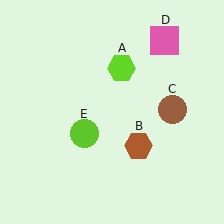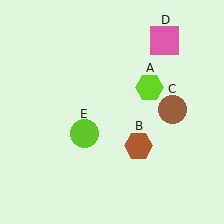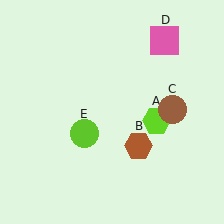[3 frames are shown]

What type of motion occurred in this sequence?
The lime hexagon (object A) rotated clockwise around the center of the scene.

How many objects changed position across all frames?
1 object changed position: lime hexagon (object A).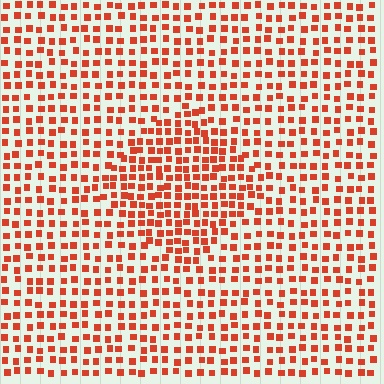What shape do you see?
I see a diamond.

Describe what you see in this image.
The image contains small red elements arranged at two different densities. A diamond-shaped region is visible where the elements are more densely packed than the surrounding area.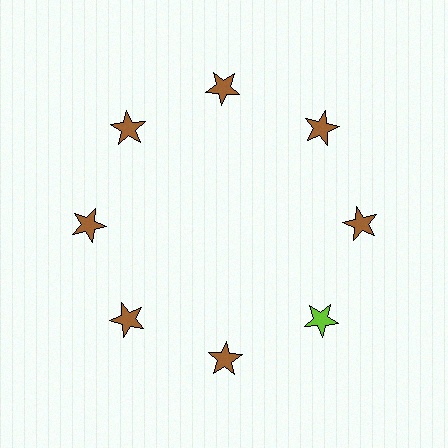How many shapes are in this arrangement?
There are 8 shapes arranged in a ring pattern.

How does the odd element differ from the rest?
It has a different color: lime instead of brown.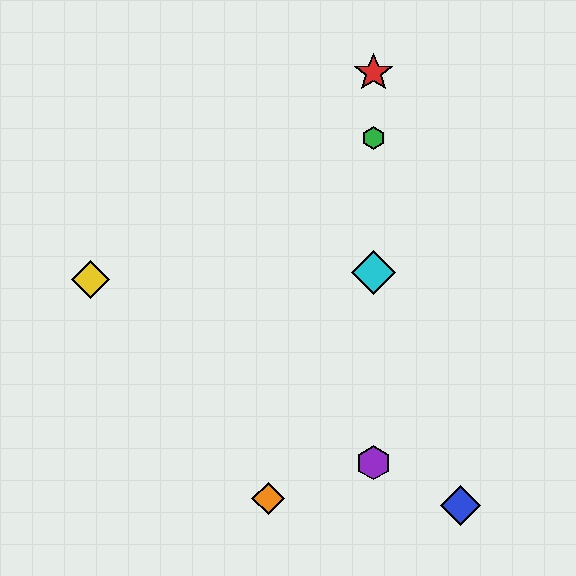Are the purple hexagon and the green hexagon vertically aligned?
Yes, both are at x≈374.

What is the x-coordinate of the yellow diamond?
The yellow diamond is at x≈90.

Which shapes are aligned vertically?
The red star, the green hexagon, the purple hexagon, the cyan diamond are aligned vertically.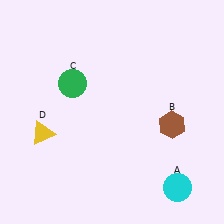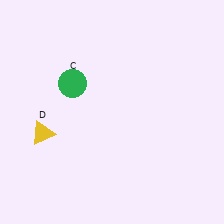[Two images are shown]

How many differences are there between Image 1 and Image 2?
There are 2 differences between the two images.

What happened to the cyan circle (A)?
The cyan circle (A) was removed in Image 2. It was in the bottom-right area of Image 1.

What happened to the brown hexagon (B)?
The brown hexagon (B) was removed in Image 2. It was in the bottom-right area of Image 1.